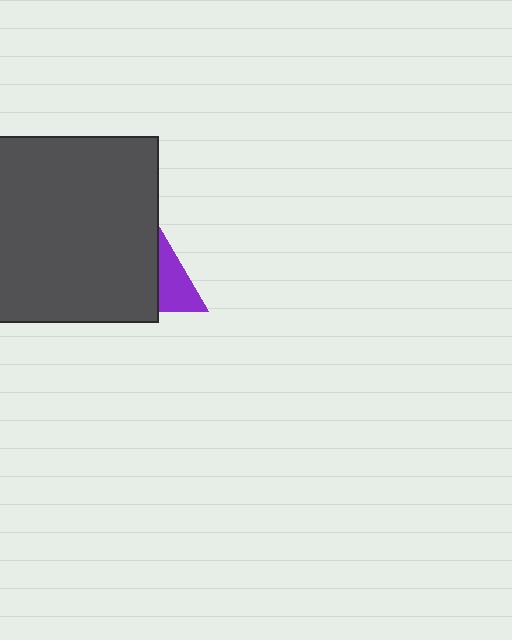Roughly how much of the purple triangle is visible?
A small part of it is visible (roughly 34%).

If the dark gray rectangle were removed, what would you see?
You would see the complete purple triangle.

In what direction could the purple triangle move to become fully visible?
The purple triangle could move right. That would shift it out from behind the dark gray rectangle entirely.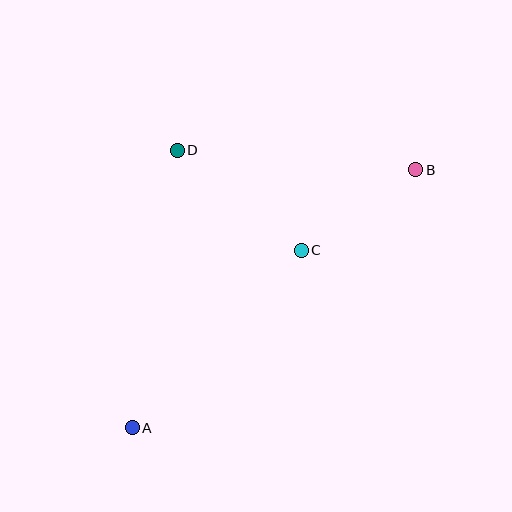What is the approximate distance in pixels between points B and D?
The distance between B and D is approximately 240 pixels.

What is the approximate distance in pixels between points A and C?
The distance between A and C is approximately 245 pixels.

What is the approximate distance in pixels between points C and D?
The distance between C and D is approximately 159 pixels.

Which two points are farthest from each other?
Points A and B are farthest from each other.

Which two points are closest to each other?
Points B and C are closest to each other.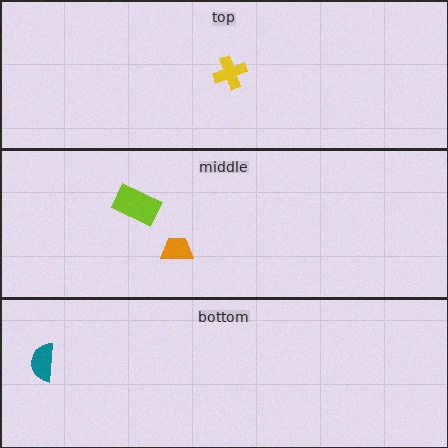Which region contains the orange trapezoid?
The middle region.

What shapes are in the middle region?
The orange trapezoid, the lime rectangle.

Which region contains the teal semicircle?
The bottom region.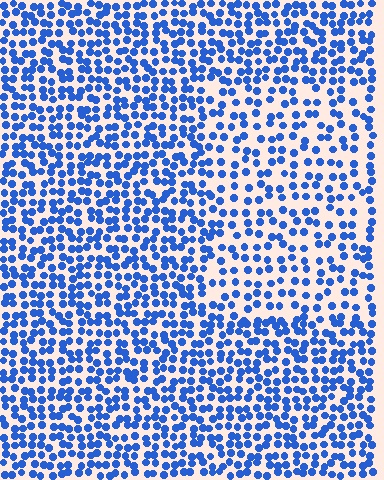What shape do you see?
I see a rectangle.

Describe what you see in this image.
The image contains small blue elements arranged at two different densities. A rectangle-shaped region is visible where the elements are less densely packed than the surrounding area.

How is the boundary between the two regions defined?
The boundary is defined by a change in element density (approximately 1.6x ratio). All elements are the same color, size, and shape.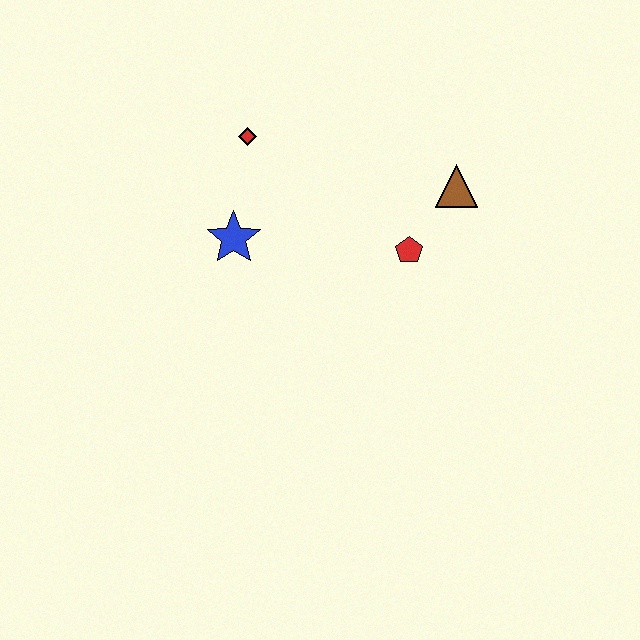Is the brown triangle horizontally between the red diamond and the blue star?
No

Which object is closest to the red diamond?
The blue star is closest to the red diamond.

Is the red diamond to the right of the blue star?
Yes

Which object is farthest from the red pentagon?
The red diamond is farthest from the red pentagon.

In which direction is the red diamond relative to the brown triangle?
The red diamond is to the left of the brown triangle.